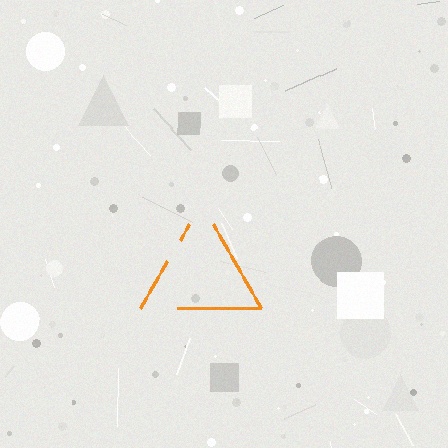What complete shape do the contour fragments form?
The contour fragments form a triangle.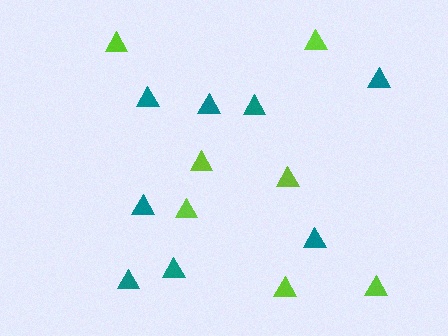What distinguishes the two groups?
There are 2 groups: one group of lime triangles (7) and one group of teal triangles (8).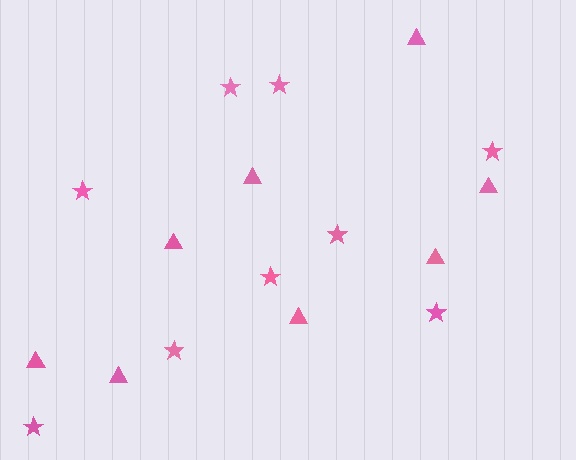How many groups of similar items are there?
There are 2 groups: one group of triangles (8) and one group of stars (9).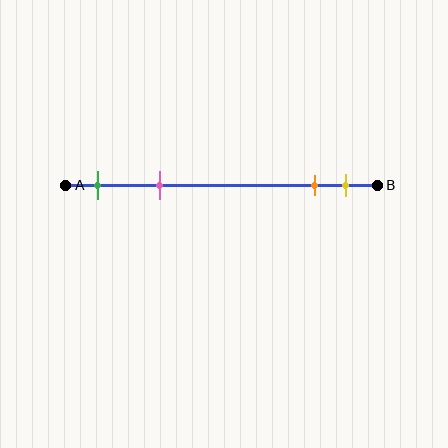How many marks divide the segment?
There are 4 marks dividing the segment.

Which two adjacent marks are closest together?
The orange and yellow marks are the closest adjacent pair.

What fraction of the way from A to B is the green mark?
The green mark is approximately 10% (0.1) of the way from A to B.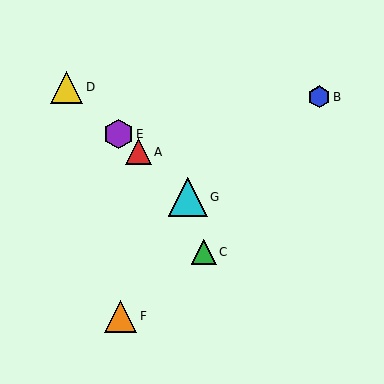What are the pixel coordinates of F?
Object F is at (121, 316).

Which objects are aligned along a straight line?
Objects A, D, E, G are aligned along a straight line.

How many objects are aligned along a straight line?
4 objects (A, D, E, G) are aligned along a straight line.